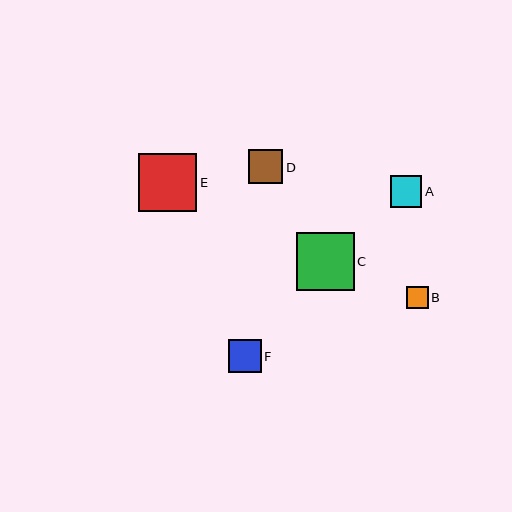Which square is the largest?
Square E is the largest with a size of approximately 58 pixels.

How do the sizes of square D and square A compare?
Square D and square A are approximately the same size.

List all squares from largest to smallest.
From largest to smallest: E, C, D, F, A, B.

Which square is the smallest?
Square B is the smallest with a size of approximately 22 pixels.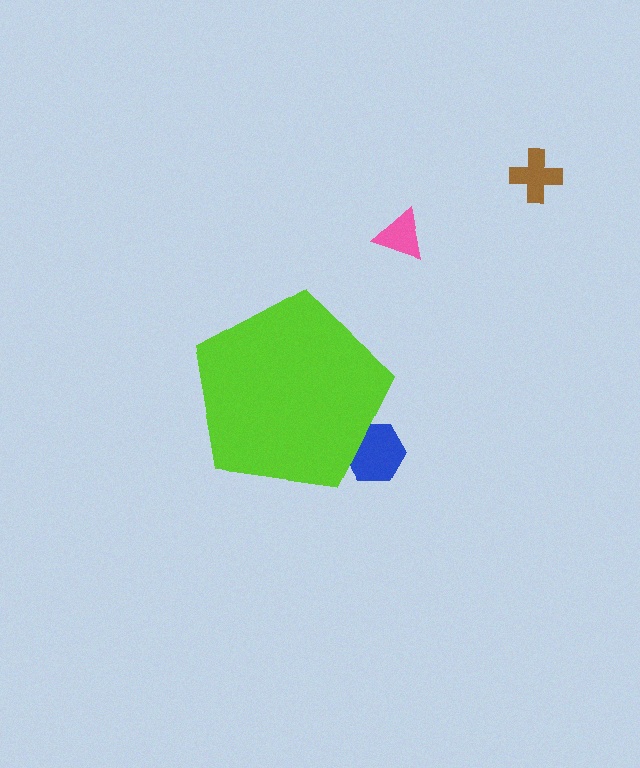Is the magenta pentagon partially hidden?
Yes, the magenta pentagon is partially hidden behind the lime pentagon.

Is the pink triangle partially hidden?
No, the pink triangle is fully visible.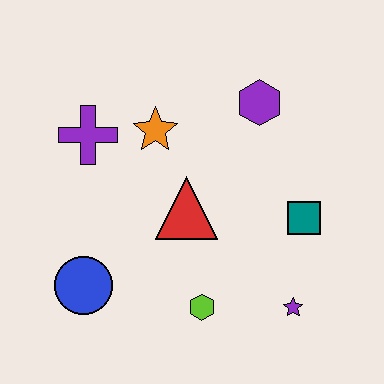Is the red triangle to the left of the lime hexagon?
Yes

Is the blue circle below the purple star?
No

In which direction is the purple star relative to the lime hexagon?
The purple star is to the right of the lime hexagon.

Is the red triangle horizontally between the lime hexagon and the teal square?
No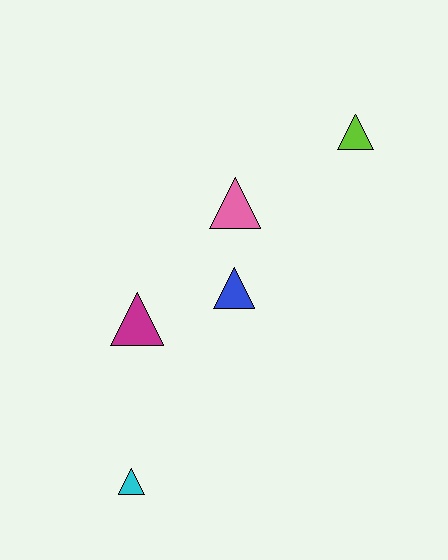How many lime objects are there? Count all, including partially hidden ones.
There is 1 lime object.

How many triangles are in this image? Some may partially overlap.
There are 5 triangles.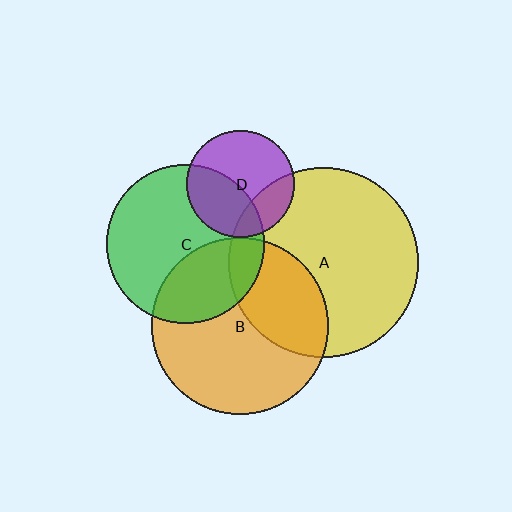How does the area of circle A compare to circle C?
Approximately 1.4 times.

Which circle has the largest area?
Circle A (yellow).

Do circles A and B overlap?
Yes.